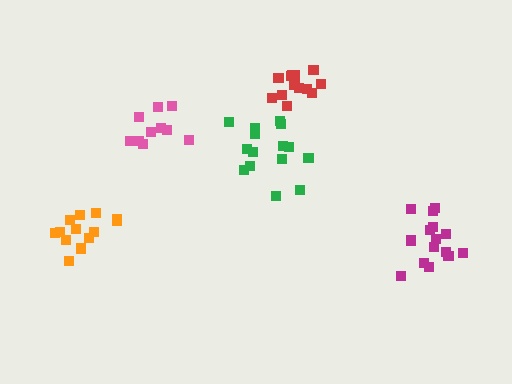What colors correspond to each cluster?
The clusters are colored: green, pink, orange, magenta, red.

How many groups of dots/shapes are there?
There are 5 groups.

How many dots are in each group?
Group 1: 15 dots, Group 2: 11 dots, Group 3: 13 dots, Group 4: 15 dots, Group 5: 13 dots (67 total).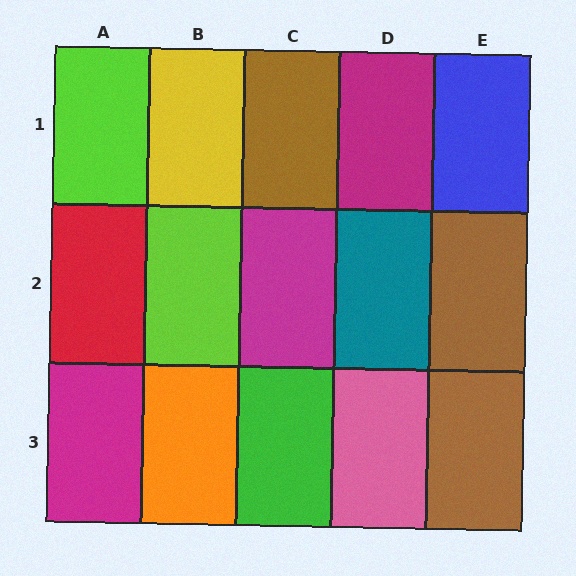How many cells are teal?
1 cell is teal.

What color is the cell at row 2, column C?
Magenta.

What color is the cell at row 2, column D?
Teal.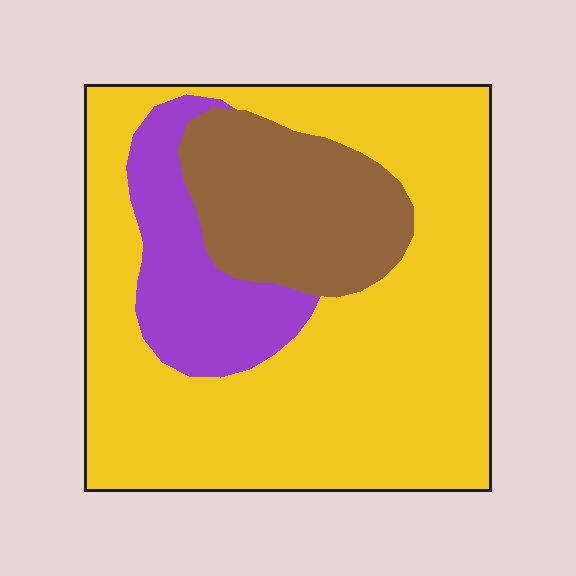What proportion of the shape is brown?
Brown covers 19% of the shape.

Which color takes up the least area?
Purple, at roughly 15%.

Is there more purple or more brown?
Brown.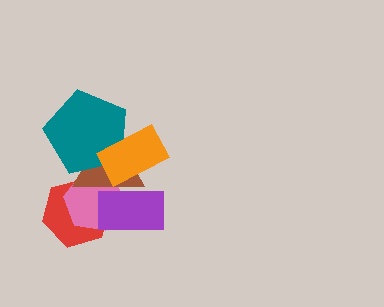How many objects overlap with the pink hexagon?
3 objects overlap with the pink hexagon.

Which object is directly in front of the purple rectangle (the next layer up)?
The brown triangle is directly in front of the purple rectangle.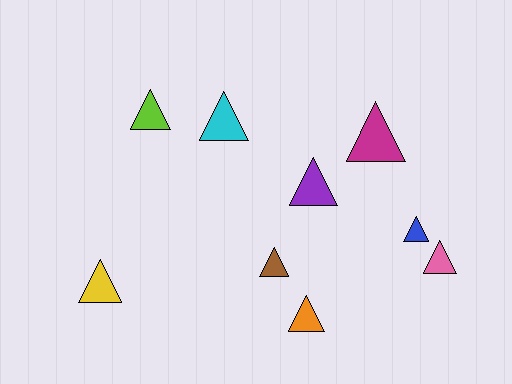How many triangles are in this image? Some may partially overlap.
There are 9 triangles.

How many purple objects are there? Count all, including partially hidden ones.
There is 1 purple object.